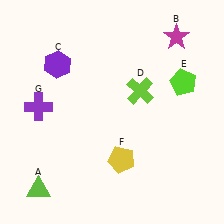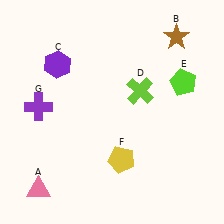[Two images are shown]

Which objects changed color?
A changed from lime to pink. B changed from magenta to brown.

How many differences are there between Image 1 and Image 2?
There are 2 differences between the two images.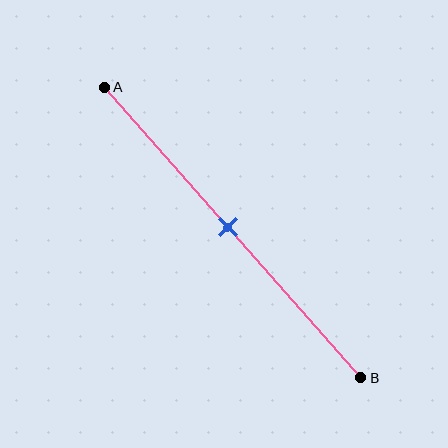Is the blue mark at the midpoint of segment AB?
Yes, the mark is approximately at the midpoint.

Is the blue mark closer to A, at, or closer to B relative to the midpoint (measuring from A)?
The blue mark is approximately at the midpoint of segment AB.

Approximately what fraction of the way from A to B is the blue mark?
The blue mark is approximately 50% of the way from A to B.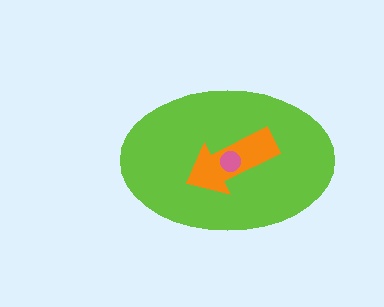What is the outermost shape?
The lime ellipse.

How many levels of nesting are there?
3.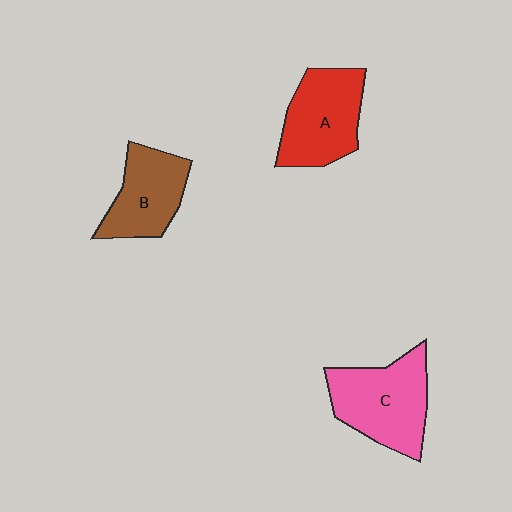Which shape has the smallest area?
Shape B (brown).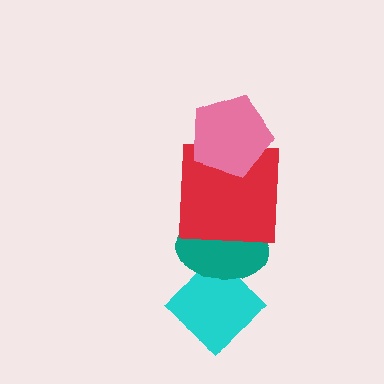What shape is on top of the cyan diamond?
The teal ellipse is on top of the cyan diamond.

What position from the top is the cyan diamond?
The cyan diamond is 4th from the top.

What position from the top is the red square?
The red square is 2nd from the top.